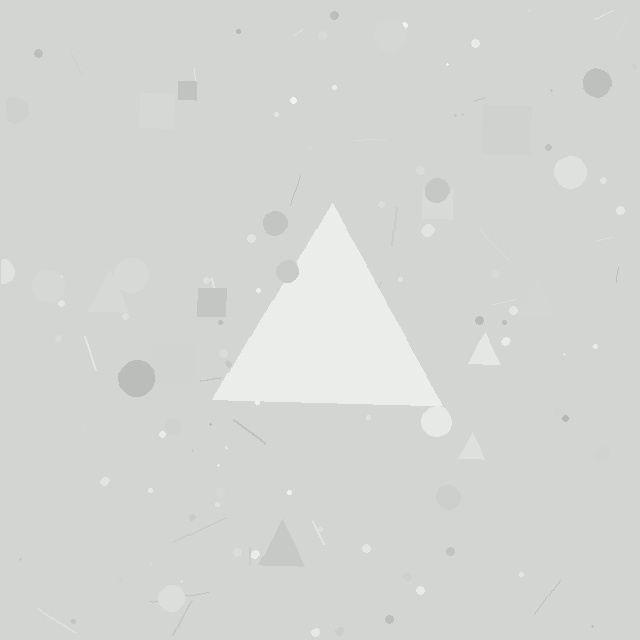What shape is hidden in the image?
A triangle is hidden in the image.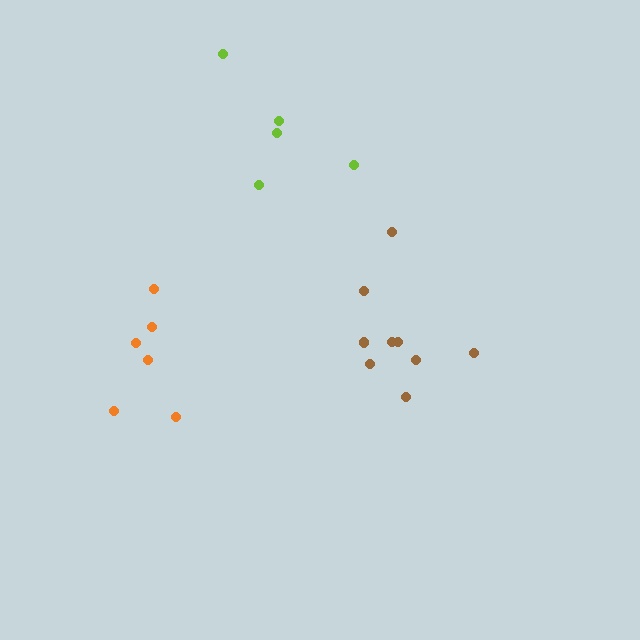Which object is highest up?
The lime cluster is topmost.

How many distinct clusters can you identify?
There are 3 distinct clusters.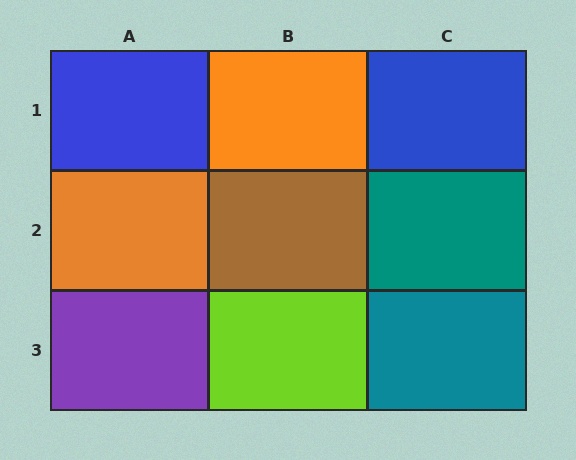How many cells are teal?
2 cells are teal.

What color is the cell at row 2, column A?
Orange.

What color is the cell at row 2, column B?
Brown.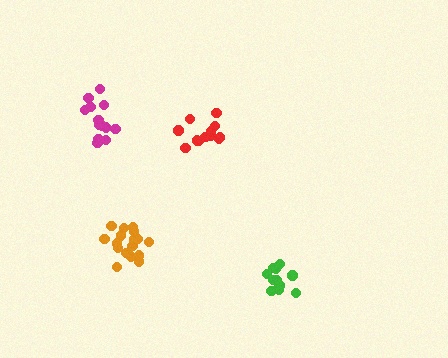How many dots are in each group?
Group 1: 12 dots, Group 2: 17 dots, Group 3: 11 dots, Group 4: 13 dots (53 total).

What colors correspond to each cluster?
The clusters are colored: red, orange, green, magenta.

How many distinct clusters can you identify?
There are 4 distinct clusters.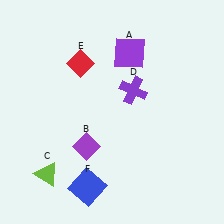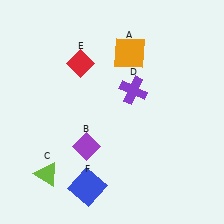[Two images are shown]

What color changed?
The square (A) changed from purple in Image 1 to orange in Image 2.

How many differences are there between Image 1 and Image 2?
There is 1 difference between the two images.